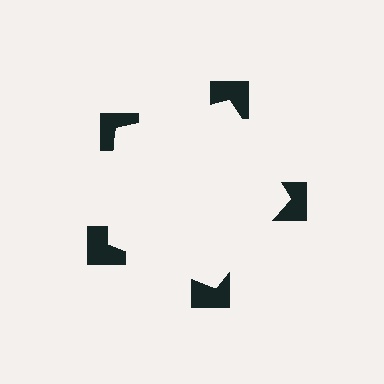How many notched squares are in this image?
There are 5 — one at each vertex of the illusory pentagon.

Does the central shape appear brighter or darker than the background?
It typically appears slightly brighter than the background, even though no actual brightness change is drawn.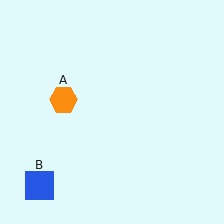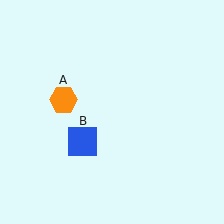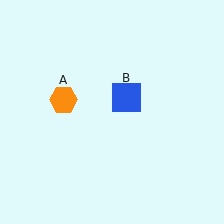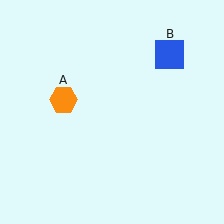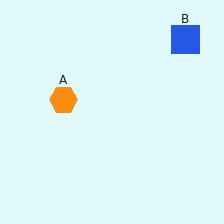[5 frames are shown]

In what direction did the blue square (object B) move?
The blue square (object B) moved up and to the right.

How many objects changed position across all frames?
1 object changed position: blue square (object B).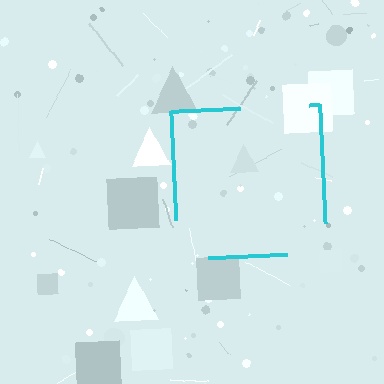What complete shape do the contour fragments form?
The contour fragments form a square.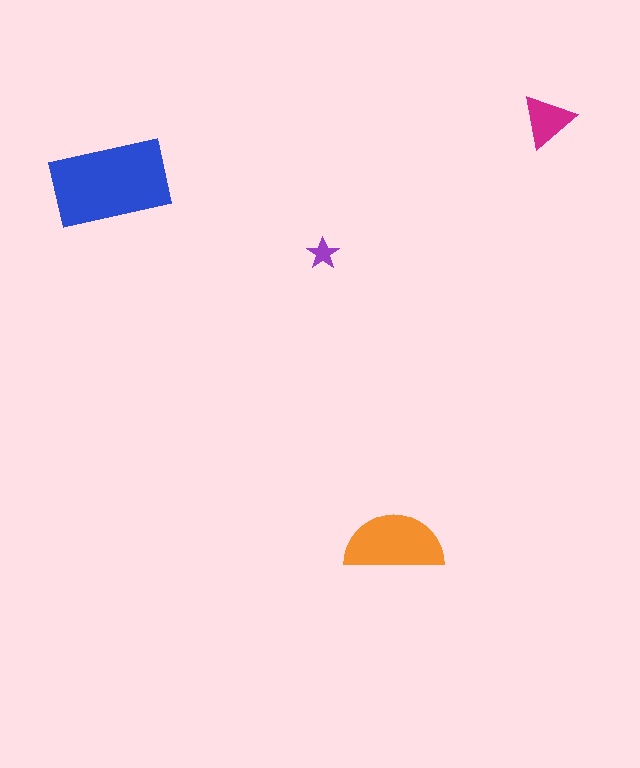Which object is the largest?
The blue rectangle.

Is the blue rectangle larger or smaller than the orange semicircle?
Larger.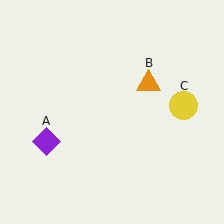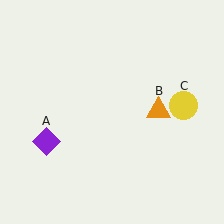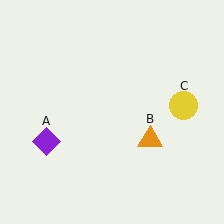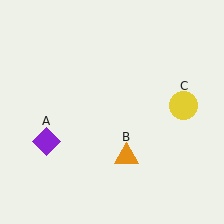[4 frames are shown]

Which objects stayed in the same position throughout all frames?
Purple diamond (object A) and yellow circle (object C) remained stationary.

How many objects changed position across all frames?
1 object changed position: orange triangle (object B).